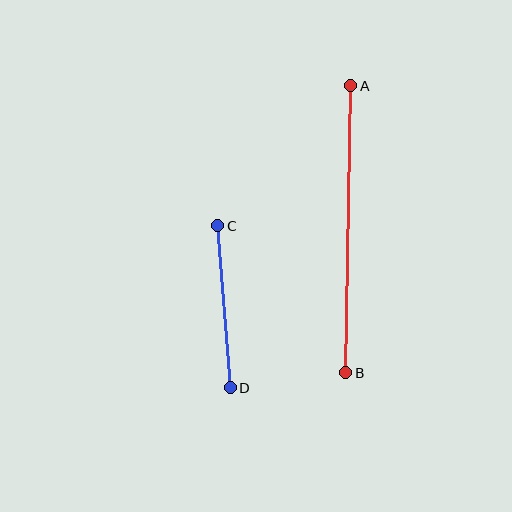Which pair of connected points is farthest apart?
Points A and B are farthest apart.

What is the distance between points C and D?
The distance is approximately 162 pixels.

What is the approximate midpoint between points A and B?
The midpoint is at approximately (348, 229) pixels.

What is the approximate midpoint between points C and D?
The midpoint is at approximately (224, 307) pixels.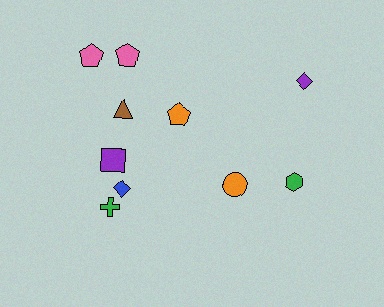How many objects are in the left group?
There are 7 objects.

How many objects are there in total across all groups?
There are 10 objects.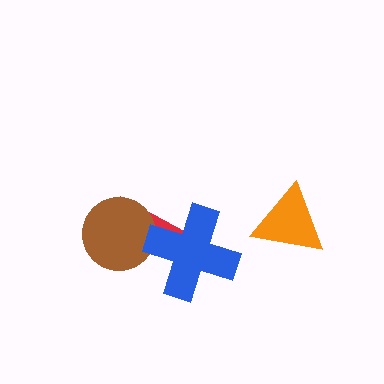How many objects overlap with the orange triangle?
0 objects overlap with the orange triangle.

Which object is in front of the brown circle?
The blue cross is in front of the brown circle.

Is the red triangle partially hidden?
Yes, it is partially covered by another shape.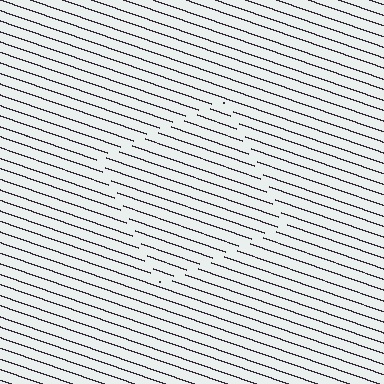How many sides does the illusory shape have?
4 sides — the line-ends trace a square.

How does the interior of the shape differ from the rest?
The interior of the shape contains the same grating, shifted by half a period — the contour is defined by the phase discontinuity where line-ends from the inner and outer gratings abut.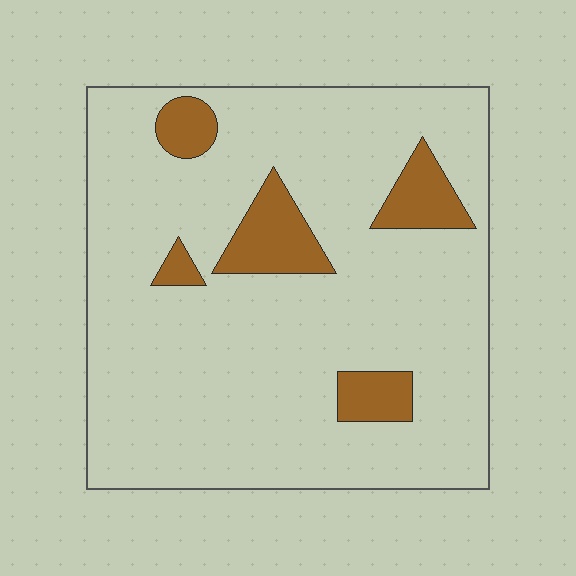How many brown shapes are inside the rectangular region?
5.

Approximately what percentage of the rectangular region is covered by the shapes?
Approximately 10%.